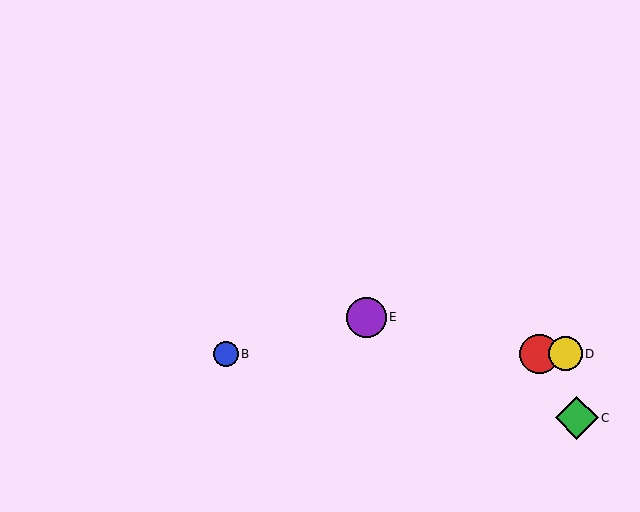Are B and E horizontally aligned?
No, B is at y≈354 and E is at y≈317.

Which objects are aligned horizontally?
Objects A, B, D are aligned horizontally.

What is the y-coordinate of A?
Object A is at y≈354.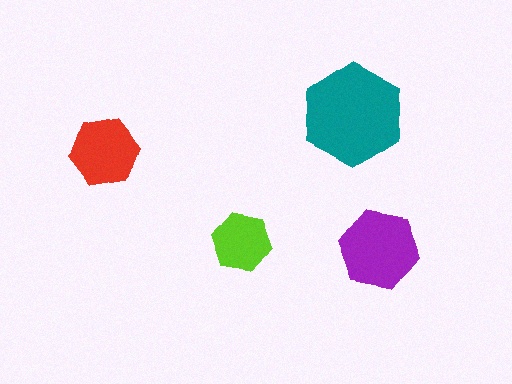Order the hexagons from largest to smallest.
the teal one, the purple one, the red one, the lime one.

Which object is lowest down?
The purple hexagon is bottommost.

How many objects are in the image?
There are 4 objects in the image.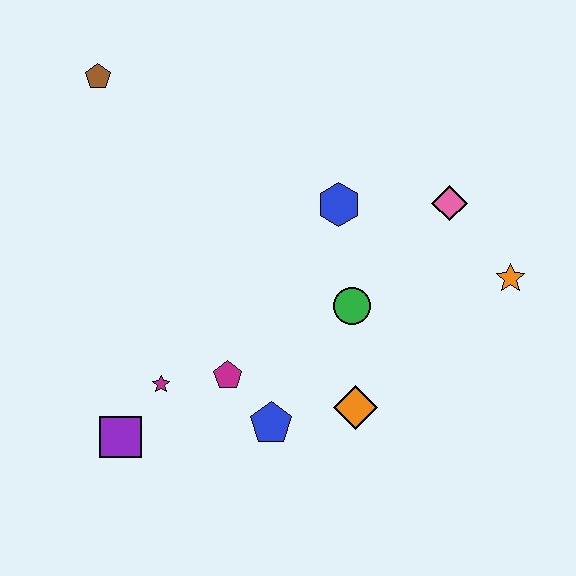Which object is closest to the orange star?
The pink diamond is closest to the orange star.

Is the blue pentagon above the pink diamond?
No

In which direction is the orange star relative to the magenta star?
The orange star is to the right of the magenta star.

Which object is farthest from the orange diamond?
The brown pentagon is farthest from the orange diamond.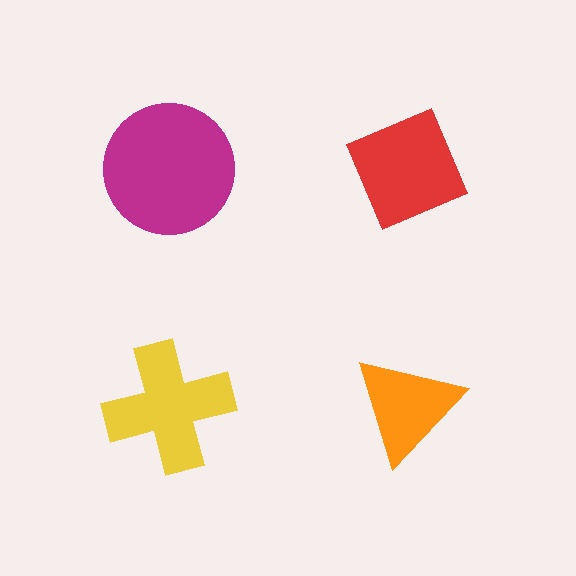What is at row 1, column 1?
A magenta circle.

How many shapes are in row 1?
2 shapes.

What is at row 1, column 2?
A red diamond.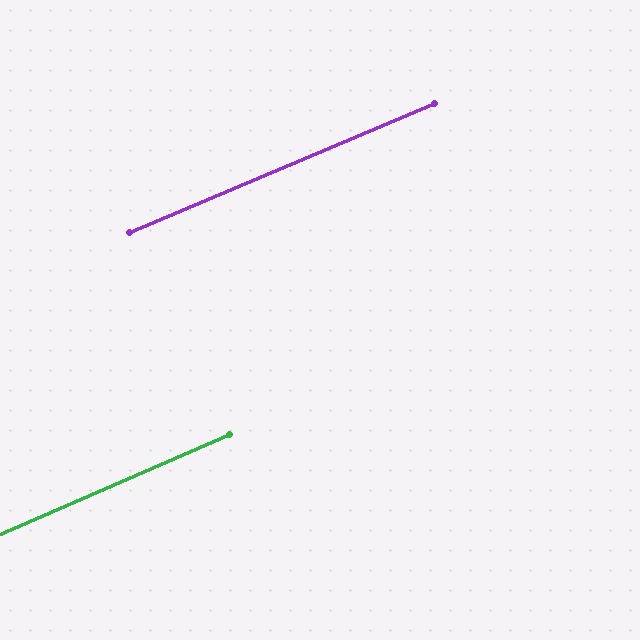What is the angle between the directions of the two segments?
Approximately 1 degree.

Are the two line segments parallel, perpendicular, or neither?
Parallel — their directions differ by only 0.5°.